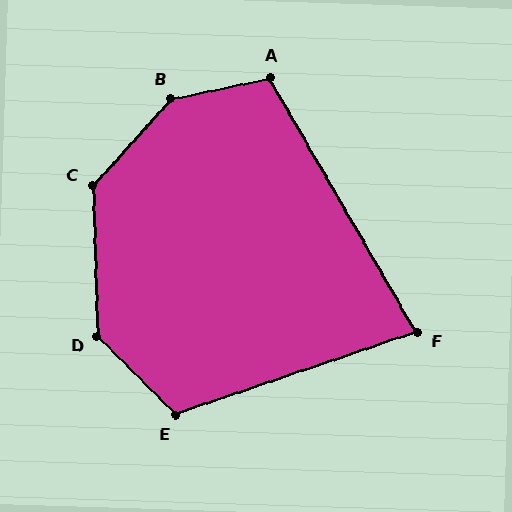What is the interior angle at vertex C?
Approximately 136 degrees (obtuse).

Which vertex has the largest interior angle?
B, at approximately 144 degrees.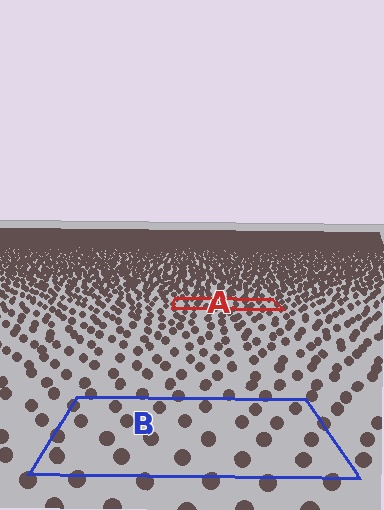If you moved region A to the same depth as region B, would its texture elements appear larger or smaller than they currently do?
They would appear larger. At a closer depth, the same texture elements are projected at a bigger on-screen size.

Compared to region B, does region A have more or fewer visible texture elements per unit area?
Region A has more texture elements per unit area — they are packed more densely because it is farther away.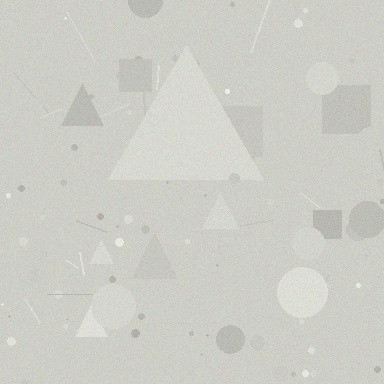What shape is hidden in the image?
A triangle is hidden in the image.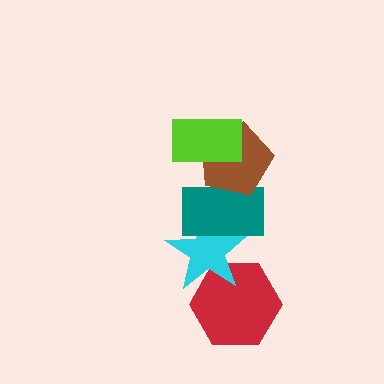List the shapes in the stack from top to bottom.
From top to bottom: the lime rectangle, the brown pentagon, the teal rectangle, the cyan star, the red hexagon.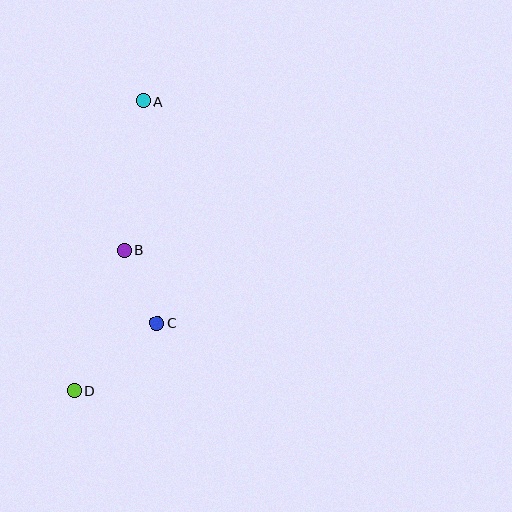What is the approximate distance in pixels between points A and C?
The distance between A and C is approximately 223 pixels.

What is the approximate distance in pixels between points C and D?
The distance between C and D is approximately 107 pixels.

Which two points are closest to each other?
Points B and C are closest to each other.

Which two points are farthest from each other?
Points A and D are farthest from each other.